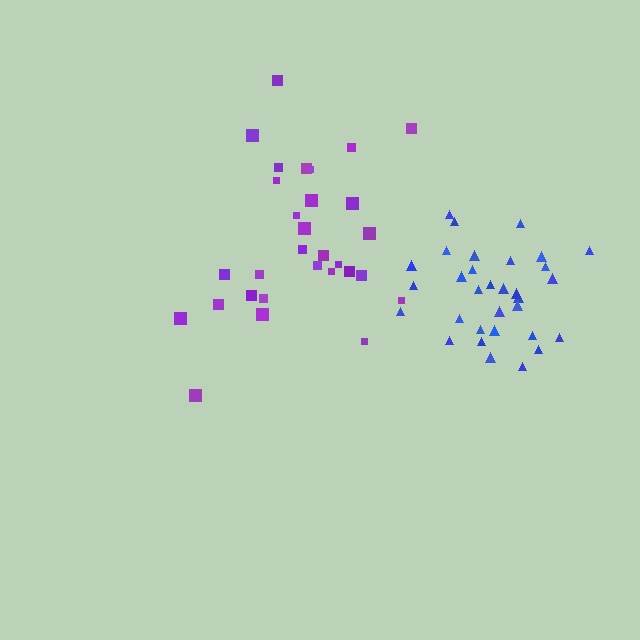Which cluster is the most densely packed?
Blue.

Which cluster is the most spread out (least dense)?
Purple.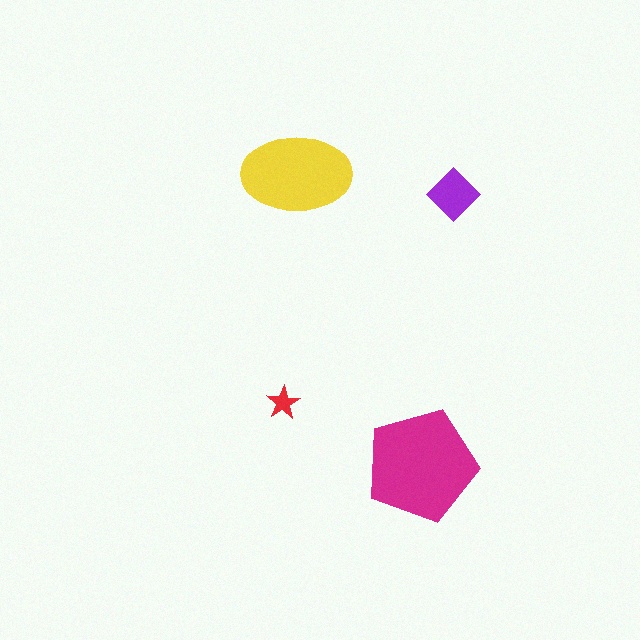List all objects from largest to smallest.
The magenta pentagon, the yellow ellipse, the purple diamond, the red star.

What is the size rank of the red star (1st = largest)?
4th.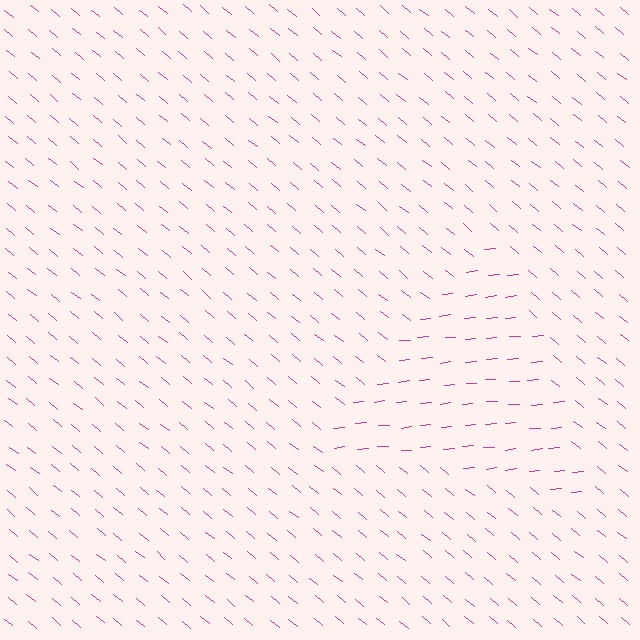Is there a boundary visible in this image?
Yes, there is a texture boundary formed by a change in line orientation.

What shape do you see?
I see a triangle.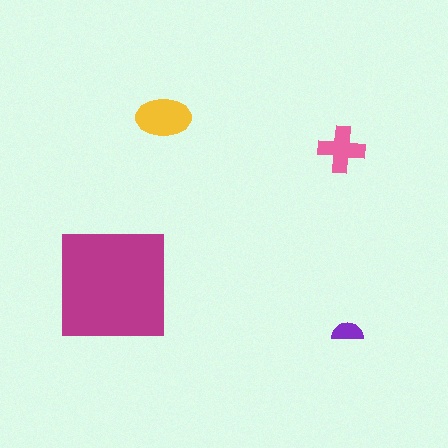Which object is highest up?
The yellow ellipse is topmost.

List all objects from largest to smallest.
The magenta square, the yellow ellipse, the pink cross, the purple semicircle.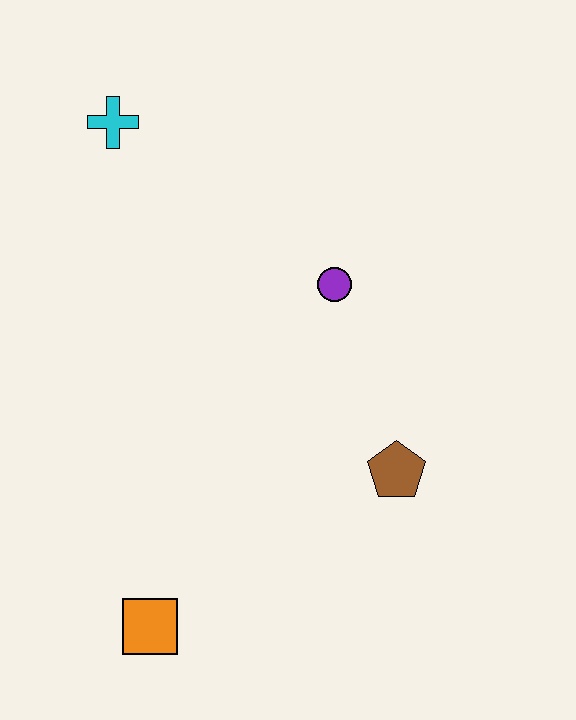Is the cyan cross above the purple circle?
Yes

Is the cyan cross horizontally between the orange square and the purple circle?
No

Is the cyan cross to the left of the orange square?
Yes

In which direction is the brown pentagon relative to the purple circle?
The brown pentagon is below the purple circle.